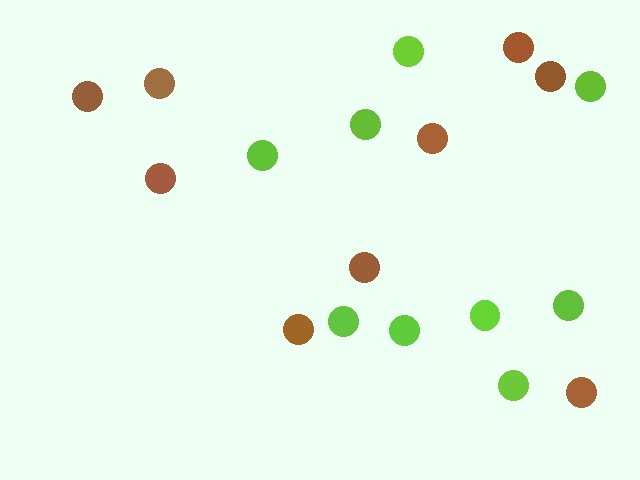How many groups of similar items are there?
There are 2 groups: one group of brown circles (9) and one group of lime circles (9).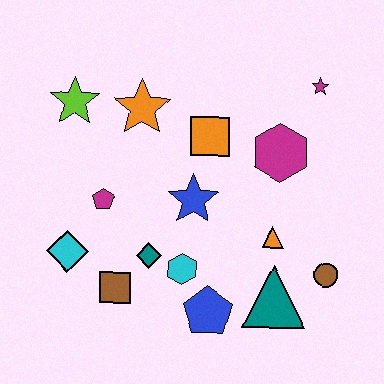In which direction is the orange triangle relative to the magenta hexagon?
The orange triangle is below the magenta hexagon.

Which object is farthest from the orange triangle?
The lime star is farthest from the orange triangle.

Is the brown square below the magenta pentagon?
Yes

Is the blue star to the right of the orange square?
No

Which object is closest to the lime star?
The orange star is closest to the lime star.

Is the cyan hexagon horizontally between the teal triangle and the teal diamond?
Yes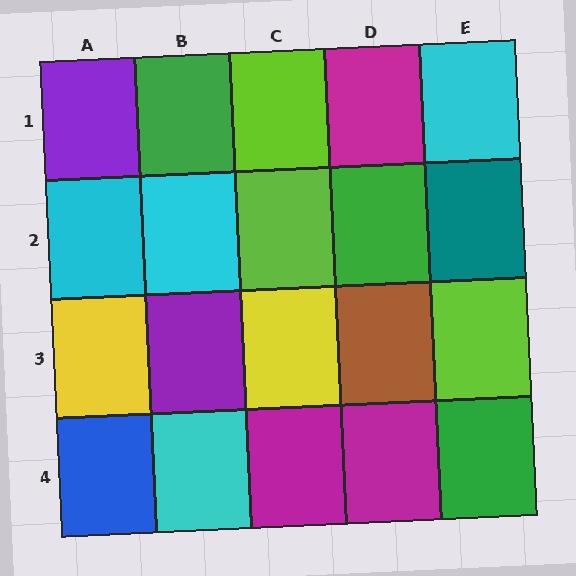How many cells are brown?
1 cell is brown.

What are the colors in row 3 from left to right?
Yellow, purple, yellow, brown, lime.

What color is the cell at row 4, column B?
Cyan.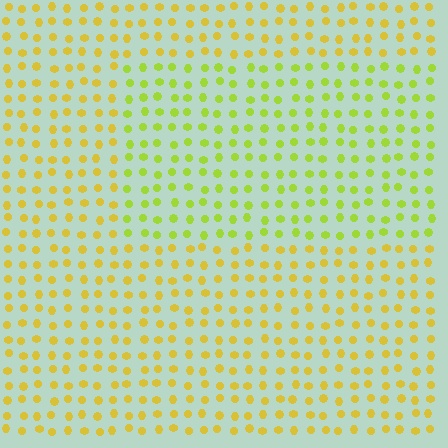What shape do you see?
I see a rectangle.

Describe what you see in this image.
The image is filled with small yellow elements in a uniform arrangement. A rectangle-shaped region is visible where the elements are tinted to a slightly different hue, forming a subtle color boundary.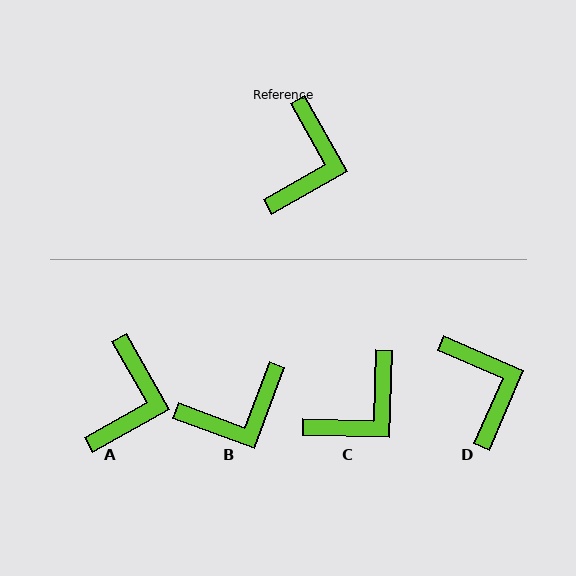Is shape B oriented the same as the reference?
No, it is off by about 50 degrees.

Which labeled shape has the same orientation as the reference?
A.